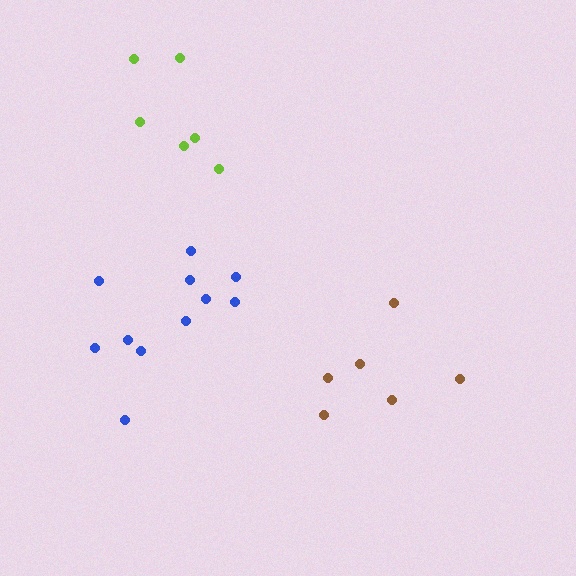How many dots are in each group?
Group 1: 6 dots, Group 2: 6 dots, Group 3: 11 dots (23 total).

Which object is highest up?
The lime cluster is topmost.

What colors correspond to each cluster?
The clusters are colored: lime, brown, blue.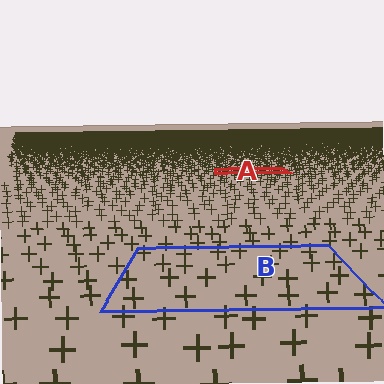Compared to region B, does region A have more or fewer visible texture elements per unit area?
Region A has more texture elements per unit area — they are packed more densely because it is farther away.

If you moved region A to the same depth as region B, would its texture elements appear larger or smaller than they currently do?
They would appear larger. At a closer depth, the same texture elements are projected at a bigger on-screen size.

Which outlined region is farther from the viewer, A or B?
Region A is farther from the viewer — the texture elements inside it appear smaller and more densely packed.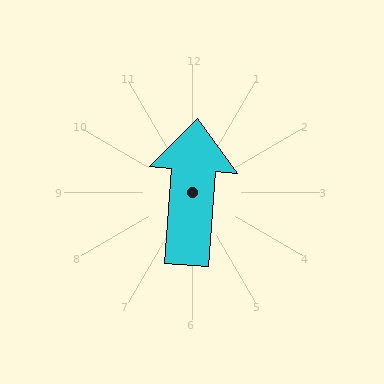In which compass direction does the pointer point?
North.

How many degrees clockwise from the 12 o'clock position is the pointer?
Approximately 5 degrees.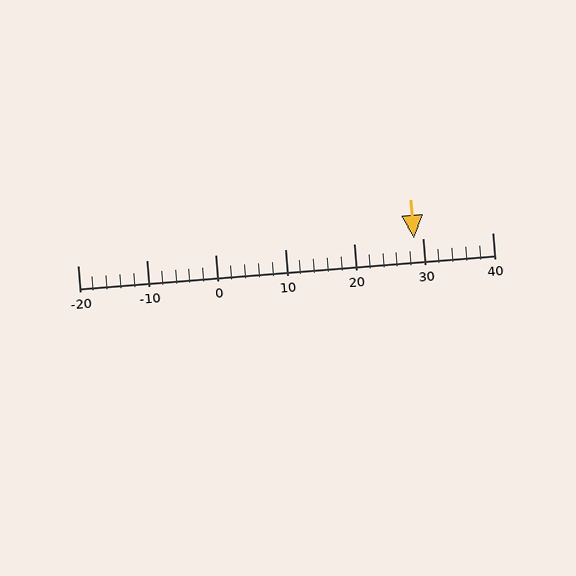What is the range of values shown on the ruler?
The ruler shows values from -20 to 40.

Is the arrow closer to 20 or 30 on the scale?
The arrow is closer to 30.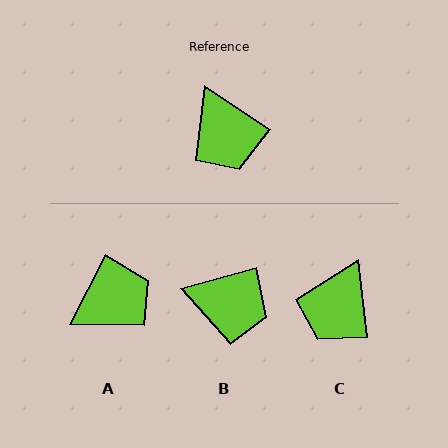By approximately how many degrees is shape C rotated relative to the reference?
Approximately 50 degrees clockwise.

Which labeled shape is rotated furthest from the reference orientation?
A, about 97 degrees away.